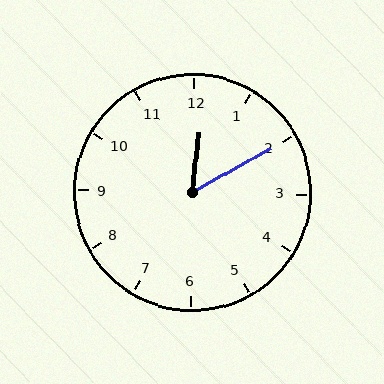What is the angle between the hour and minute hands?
Approximately 55 degrees.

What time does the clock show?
12:10.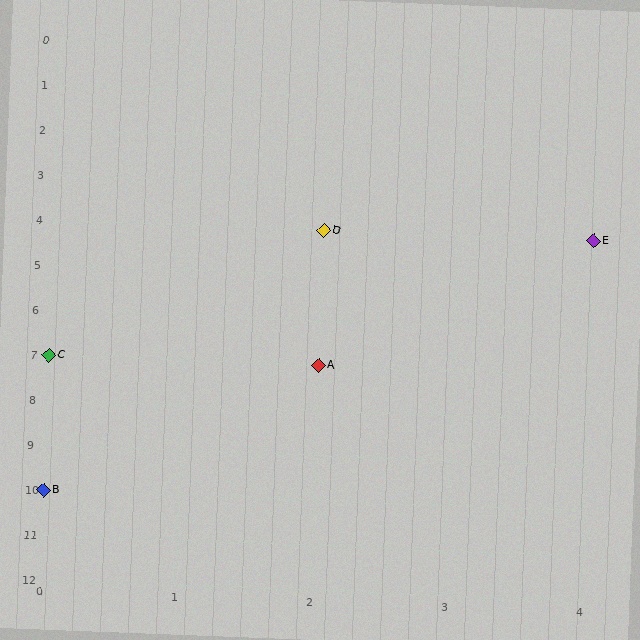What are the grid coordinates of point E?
Point E is at grid coordinates (4, 4).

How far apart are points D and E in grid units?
Points D and E are 2 columns apart.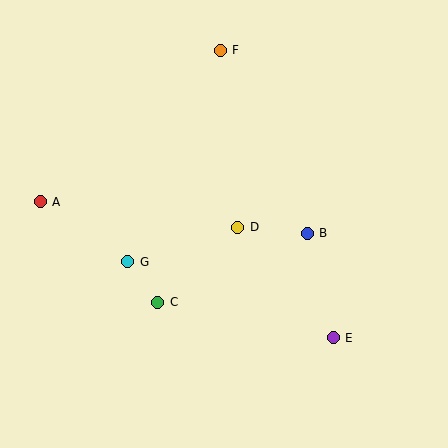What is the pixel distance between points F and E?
The distance between F and E is 309 pixels.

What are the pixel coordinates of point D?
Point D is at (238, 227).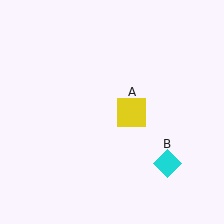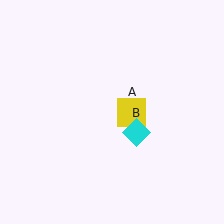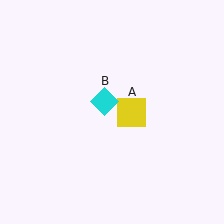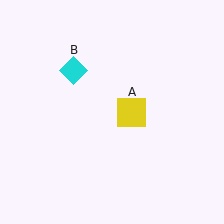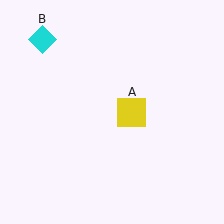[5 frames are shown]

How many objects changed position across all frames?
1 object changed position: cyan diamond (object B).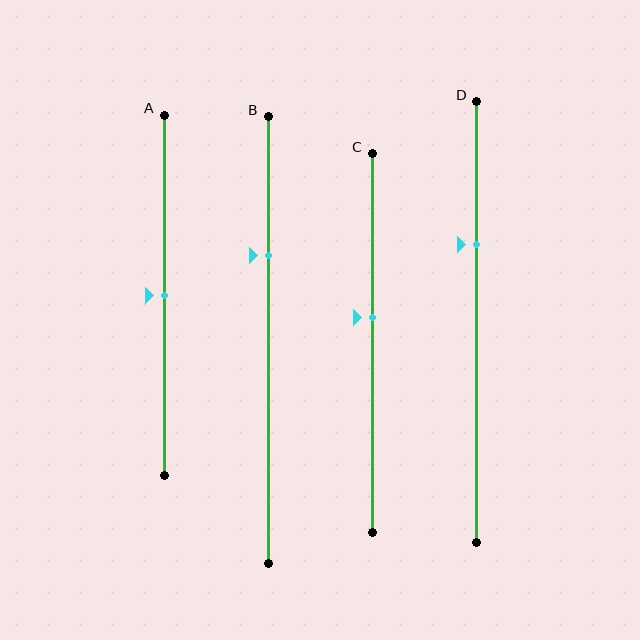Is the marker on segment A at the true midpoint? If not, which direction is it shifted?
Yes, the marker on segment A is at the true midpoint.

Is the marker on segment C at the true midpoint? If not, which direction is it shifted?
No, the marker on segment C is shifted upward by about 7% of the segment length.